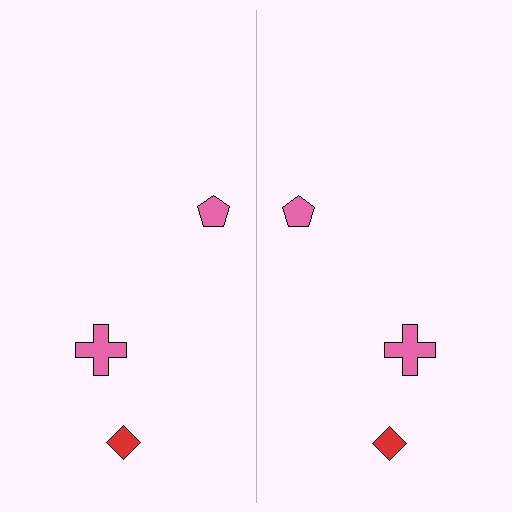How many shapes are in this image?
There are 6 shapes in this image.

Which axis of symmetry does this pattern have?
The pattern has a vertical axis of symmetry running through the center of the image.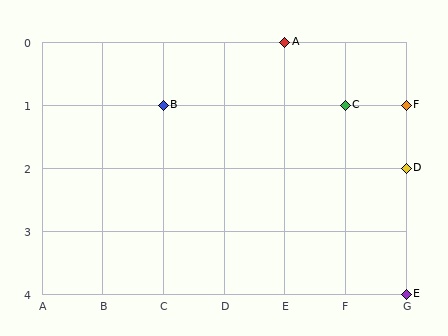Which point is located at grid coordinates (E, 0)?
Point A is at (E, 0).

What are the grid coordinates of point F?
Point F is at grid coordinates (G, 1).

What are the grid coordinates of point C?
Point C is at grid coordinates (F, 1).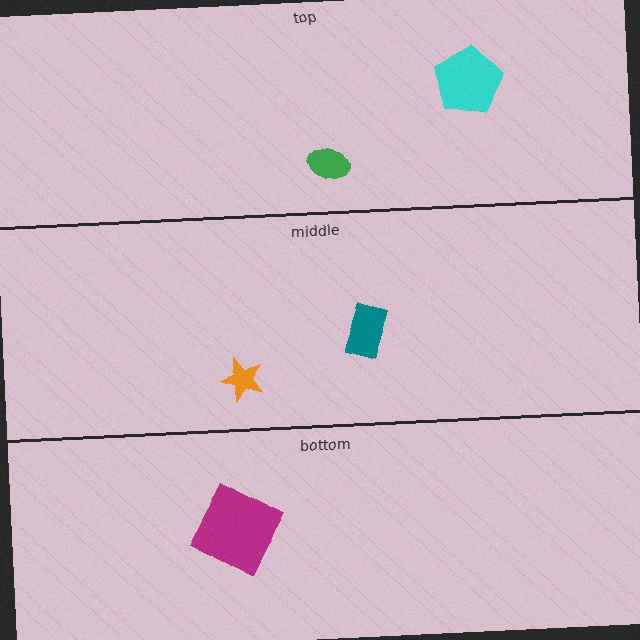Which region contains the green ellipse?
The top region.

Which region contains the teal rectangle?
The middle region.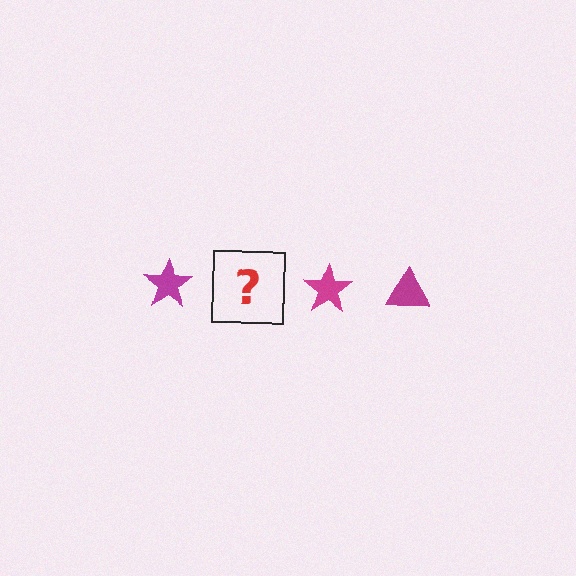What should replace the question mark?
The question mark should be replaced with a magenta triangle.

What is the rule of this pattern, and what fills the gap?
The rule is that the pattern cycles through star, triangle shapes in magenta. The gap should be filled with a magenta triangle.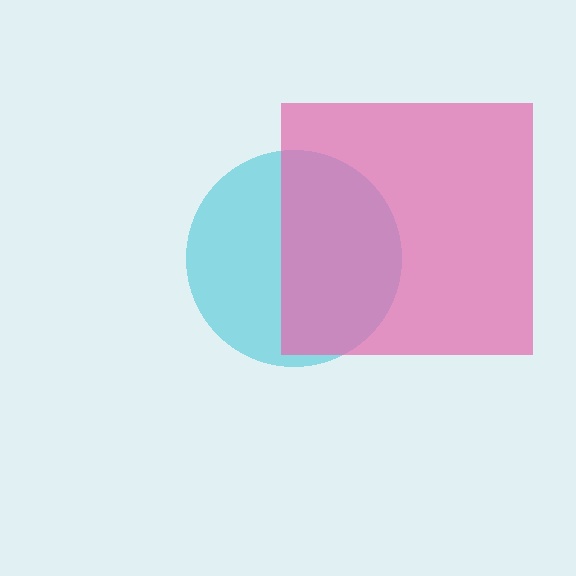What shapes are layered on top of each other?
The layered shapes are: a cyan circle, a pink square.